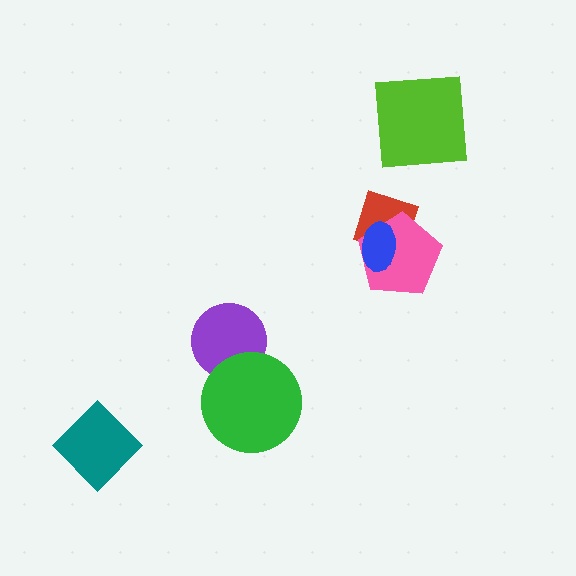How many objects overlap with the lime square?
0 objects overlap with the lime square.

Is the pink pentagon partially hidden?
Yes, it is partially covered by another shape.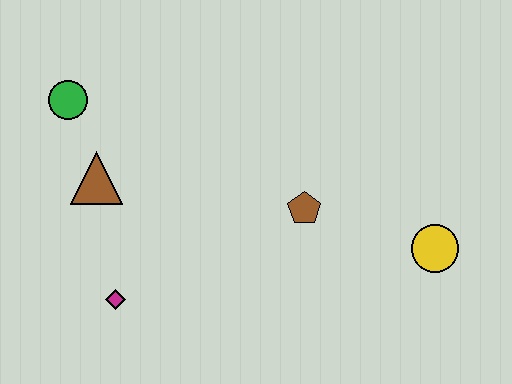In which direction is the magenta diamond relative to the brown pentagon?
The magenta diamond is to the left of the brown pentagon.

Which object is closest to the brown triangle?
The green circle is closest to the brown triangle.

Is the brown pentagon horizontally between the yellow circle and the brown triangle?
Yes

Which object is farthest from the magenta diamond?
The yellow circle is farthest from the magenta diamond.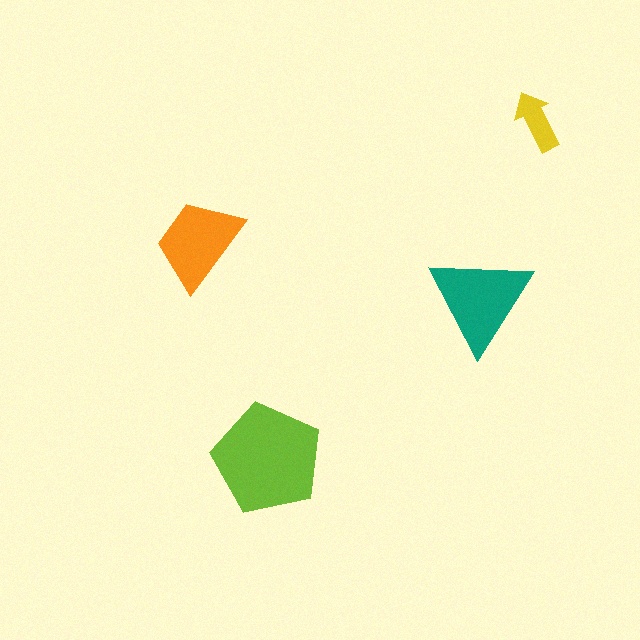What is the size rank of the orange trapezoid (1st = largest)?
3rd.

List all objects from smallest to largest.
The yellow arrow, the orange trapezoid, the teal triangle, the lime pentagon.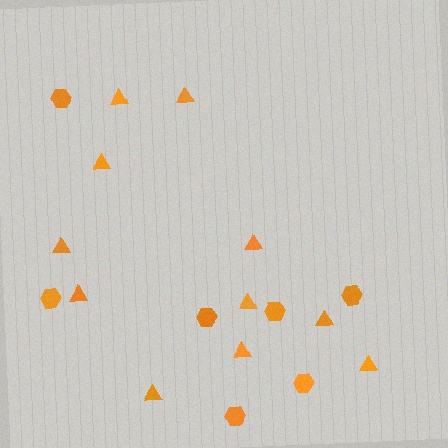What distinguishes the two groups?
There are 2 groups: one group of triangles (11) and one group of hexagons (7).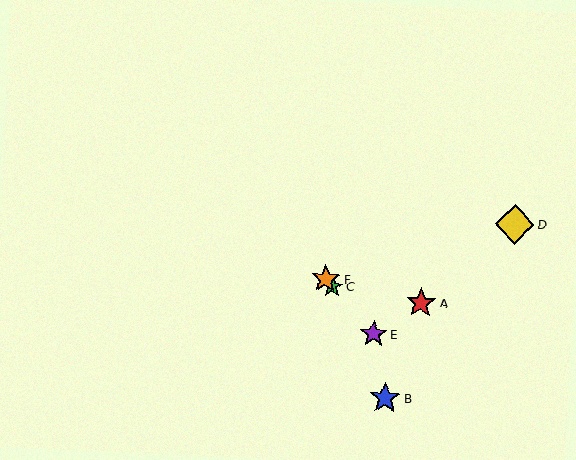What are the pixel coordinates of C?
Object C is at (332, 287).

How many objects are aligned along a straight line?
3 objects (C, E, F) are aligned along a straight line.